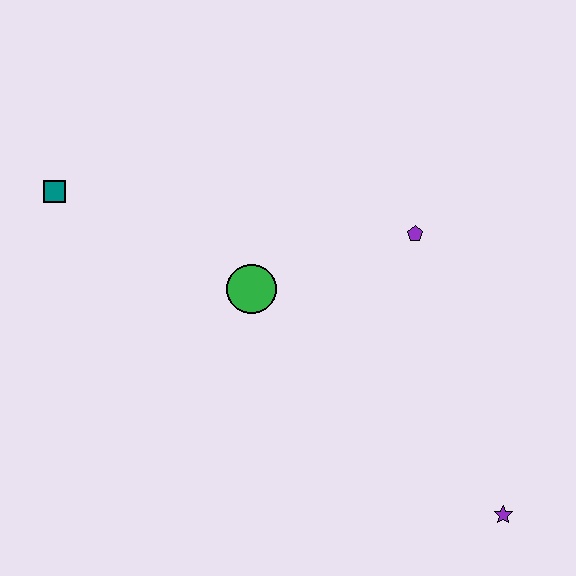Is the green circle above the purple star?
Yes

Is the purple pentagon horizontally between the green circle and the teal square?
No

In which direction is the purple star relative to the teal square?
The purple star is to the right of the teal square.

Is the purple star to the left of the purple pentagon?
No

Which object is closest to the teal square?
The green circle is closest to the teal square.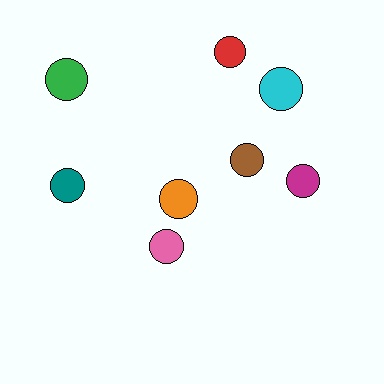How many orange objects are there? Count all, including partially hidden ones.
There is 1 orange object.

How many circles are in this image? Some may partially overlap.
There are 8 circles.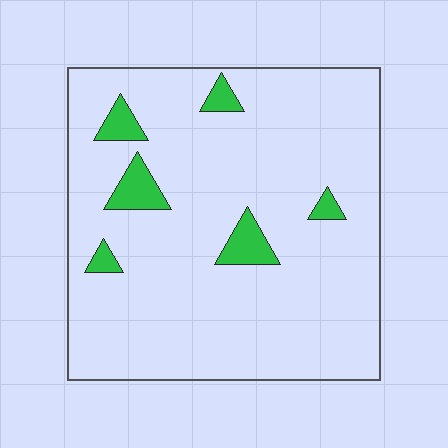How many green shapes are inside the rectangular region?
6.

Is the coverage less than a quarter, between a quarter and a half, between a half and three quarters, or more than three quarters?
Less than a quarter.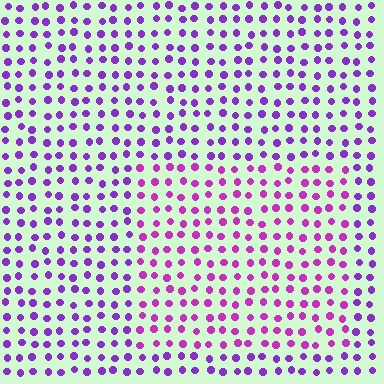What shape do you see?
I see a rectangle.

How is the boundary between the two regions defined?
The boundary is defined purely by a slight shift in hue (about 27 degrees). Spacing, size, and orientation are identical on both sides.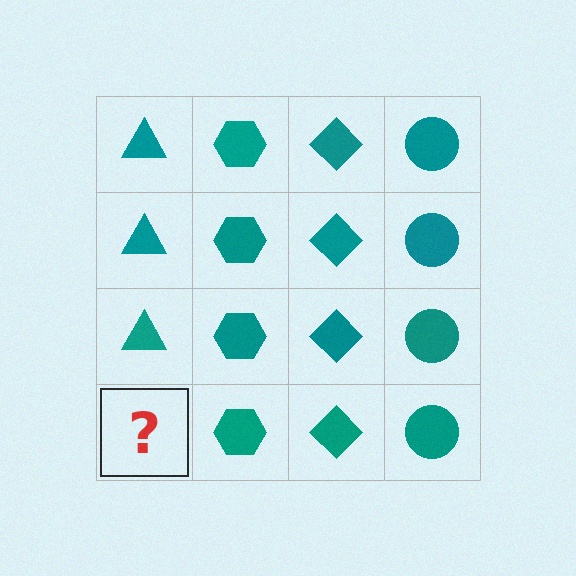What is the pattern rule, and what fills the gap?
The rule is that each column has a consistent shape. The gap should be filled with a teal triangle.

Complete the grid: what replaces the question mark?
The question mark should be replaced with a teal triangle.